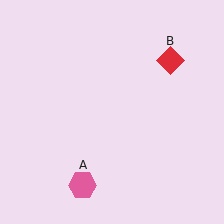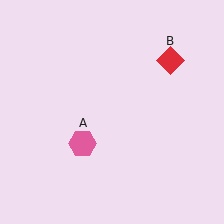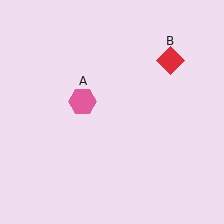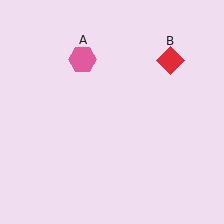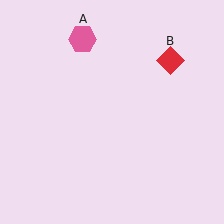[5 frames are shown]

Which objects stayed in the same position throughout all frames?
Red diamond (object B) remained stationary.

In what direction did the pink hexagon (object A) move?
The pink hexagon (object A) moved up.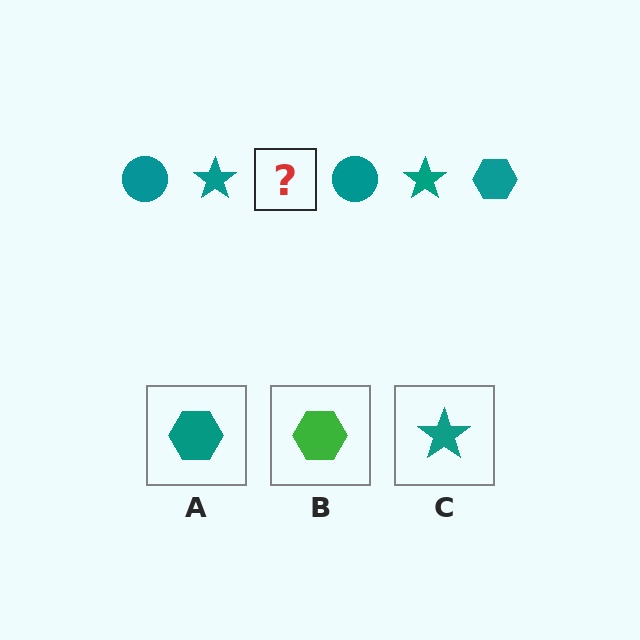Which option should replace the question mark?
Option A.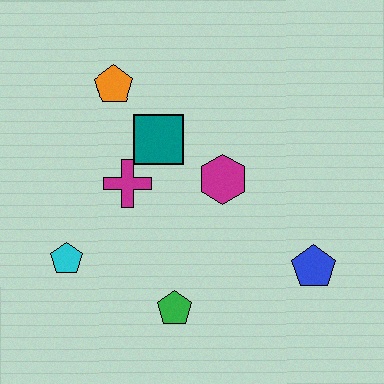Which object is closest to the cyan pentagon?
The magenta cross is closest to the cyan pentagon.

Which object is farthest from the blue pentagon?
The orange pentagon is farthest from the blue pentagon.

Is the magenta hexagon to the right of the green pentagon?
Yes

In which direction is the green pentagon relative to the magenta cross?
The green pentagon is below the magenta cross.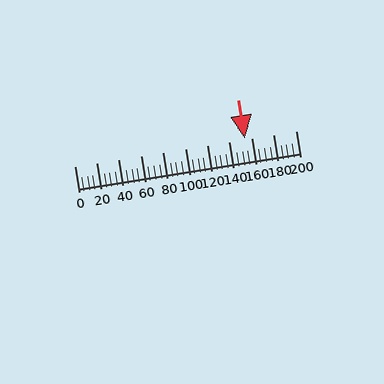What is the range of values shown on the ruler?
The ruler shows values from 0 to 200.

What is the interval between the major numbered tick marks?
The major tick marks are spaced 20 units apart.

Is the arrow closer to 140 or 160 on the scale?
The arrow is closer to 160.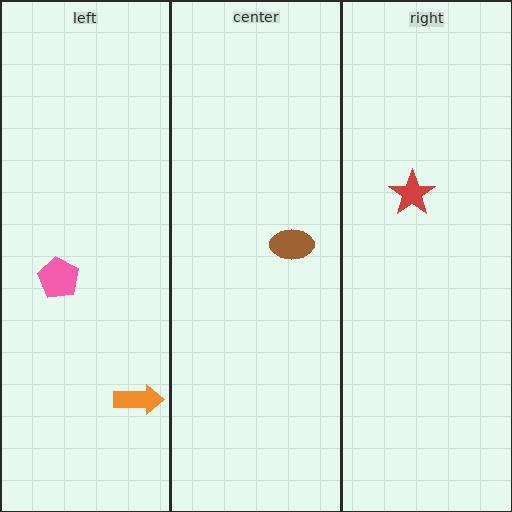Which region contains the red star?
The right region.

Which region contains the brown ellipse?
The center region.